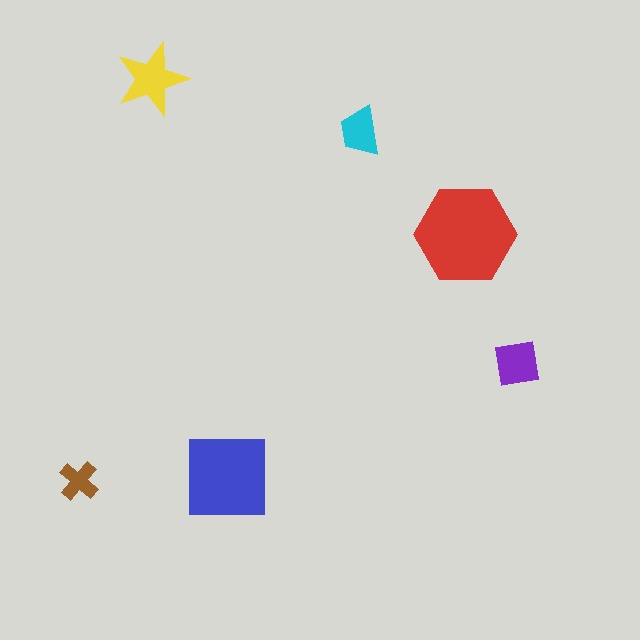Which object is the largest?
The red hexagon.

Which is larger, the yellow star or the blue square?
The blue square.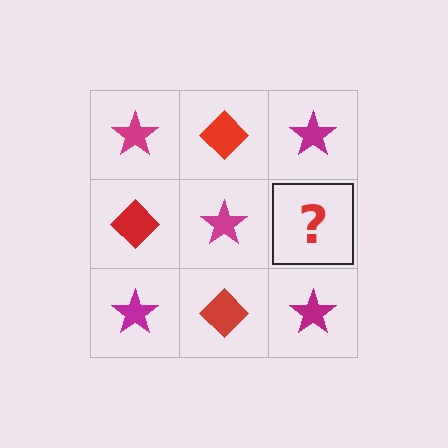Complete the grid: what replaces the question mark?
The question mark should be replaced with a red diamond.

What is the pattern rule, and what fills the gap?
The rule is that it alternates magenta star and red diamond in a checkerboard pattern. The gap should be filled with a red diamond.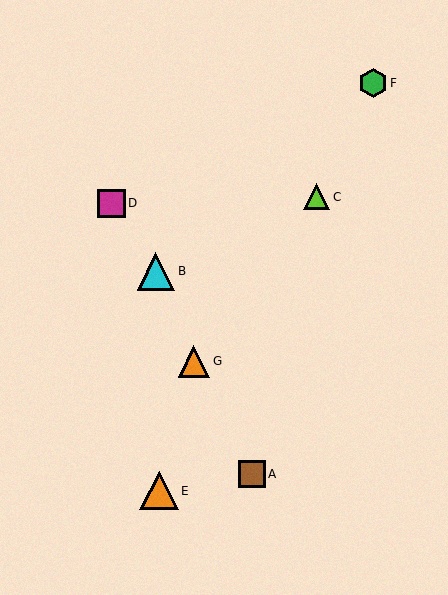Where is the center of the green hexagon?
The center of the green hexagon is at (373, 83).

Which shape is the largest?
The orange triangle (labeled E) is the largest.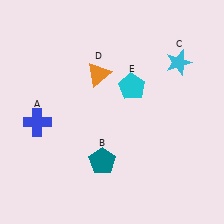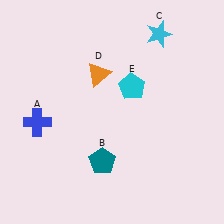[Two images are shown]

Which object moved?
The cyan star (C) moved up.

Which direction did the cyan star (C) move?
The cyan star (C) moved up.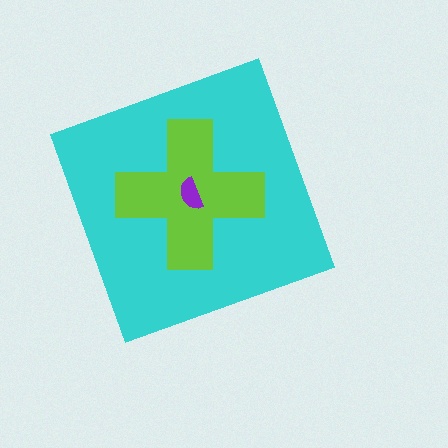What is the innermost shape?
The purple semicircle.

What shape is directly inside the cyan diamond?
The lime cross.